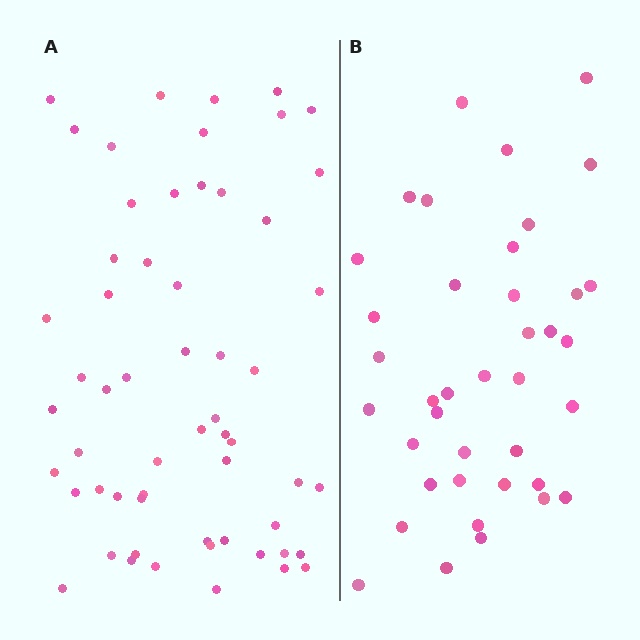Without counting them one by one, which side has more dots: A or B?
Region A (the left region) has more dots.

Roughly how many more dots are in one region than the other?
Region A has approximately 20 more dots than region B.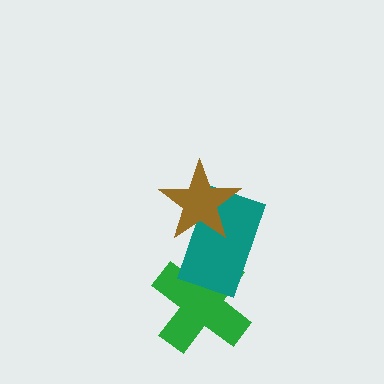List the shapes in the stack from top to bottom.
From top to bottom: the brown star, the teal rectangle, the green cross.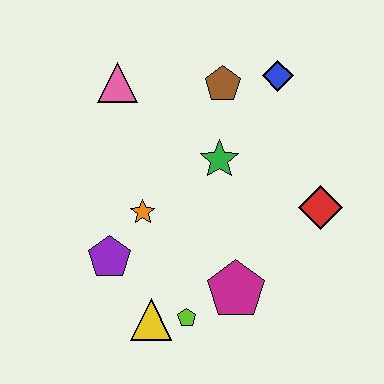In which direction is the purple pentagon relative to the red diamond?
The purple pentagon is to the left of the red diamond.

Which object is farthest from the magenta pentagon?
The pink triangle is farthest from the magenta pentagon.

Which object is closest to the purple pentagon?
The orange star is closest to the purple pentagon.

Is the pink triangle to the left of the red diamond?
Yes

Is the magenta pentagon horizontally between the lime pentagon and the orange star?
No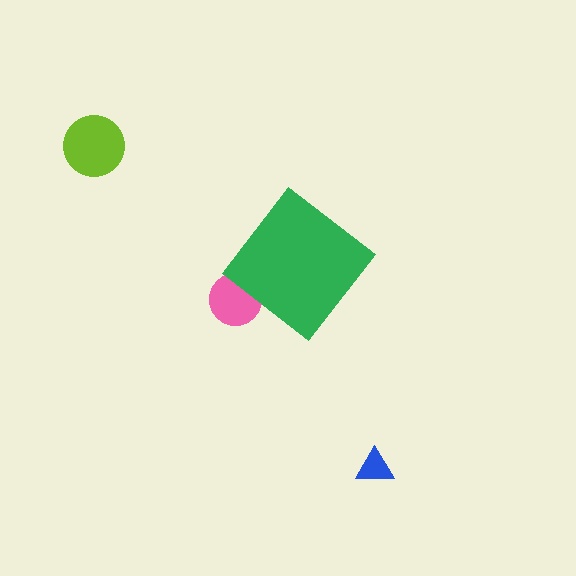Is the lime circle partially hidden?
No, the lime circle is fully visible.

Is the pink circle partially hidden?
Yes, the pink circle is partially hidden behind the green diamond.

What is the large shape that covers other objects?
A green diamond.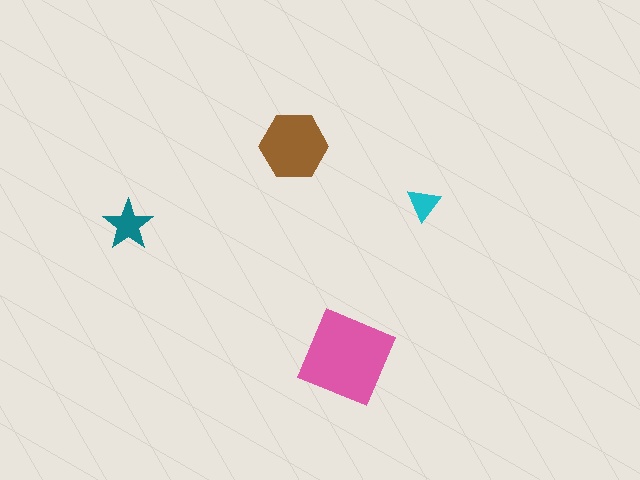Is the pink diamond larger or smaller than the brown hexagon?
Larger.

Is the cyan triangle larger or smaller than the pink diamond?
Smaller.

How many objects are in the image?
There are 4 objects in the image.